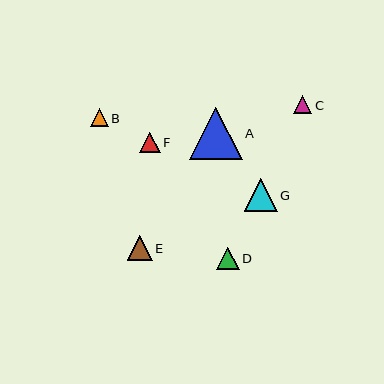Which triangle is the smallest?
Triangle B is the smallest with a size of approximately 18 pixels.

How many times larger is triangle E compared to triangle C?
Triangle E is approximately 1.4 times the size of triangle C.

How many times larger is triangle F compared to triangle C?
Triangle F is approximately 1.1 times the size of triangle C.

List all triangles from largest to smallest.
From largest to smallest: A, G, E, D, F, C, B.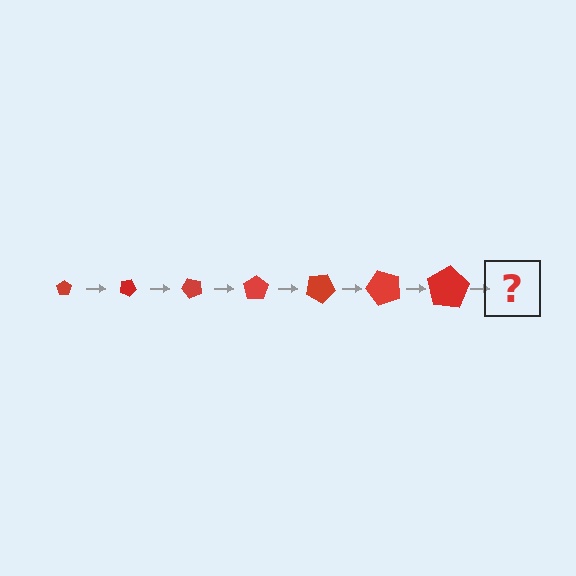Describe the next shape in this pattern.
It should be a pentagon, larger than the previous one and rotated 175 degrees from the start.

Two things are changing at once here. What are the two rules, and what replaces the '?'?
The two rules are that the pentagon grows larger each step and it rotates 25 degrees each step. The '?' should be a pentagon, larger than the previous one and rotated 175 degrees from the start.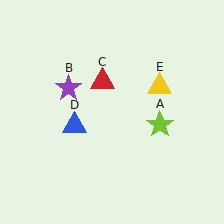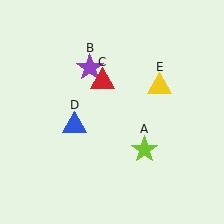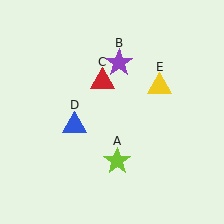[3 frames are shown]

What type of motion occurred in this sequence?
The lime star (object A), purple star (object B) rotated clockwise around the center of the scene.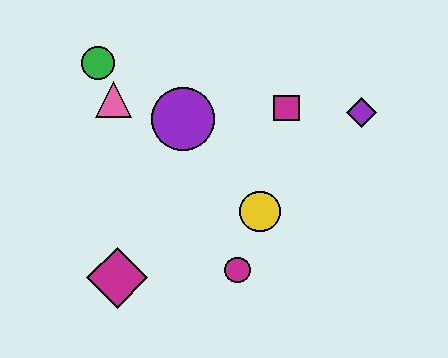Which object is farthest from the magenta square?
The magenta diamond is farthest from the magenta square.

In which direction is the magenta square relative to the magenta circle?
The magenta square is above the magenta circle.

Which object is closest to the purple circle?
The pink triangle is closest to the purple circle.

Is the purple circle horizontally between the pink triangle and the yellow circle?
Yes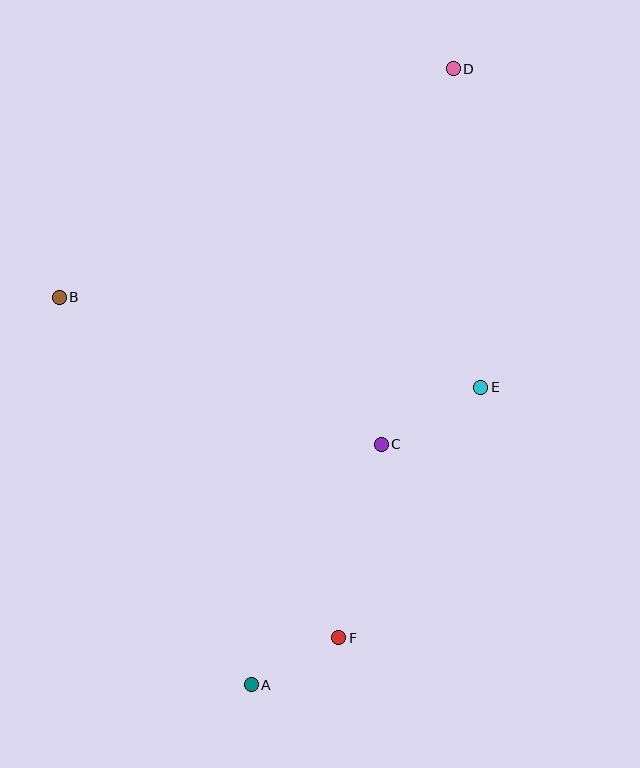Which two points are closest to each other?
Points A and F are closest to each other.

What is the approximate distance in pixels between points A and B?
The distance between A and B is approximately 432 pixels.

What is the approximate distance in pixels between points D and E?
The distance between D and E is approximately 320 pixels.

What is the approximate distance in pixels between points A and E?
The distance between A and E is approximately 376 pixels.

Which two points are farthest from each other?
Points A and D are farthest from each other.